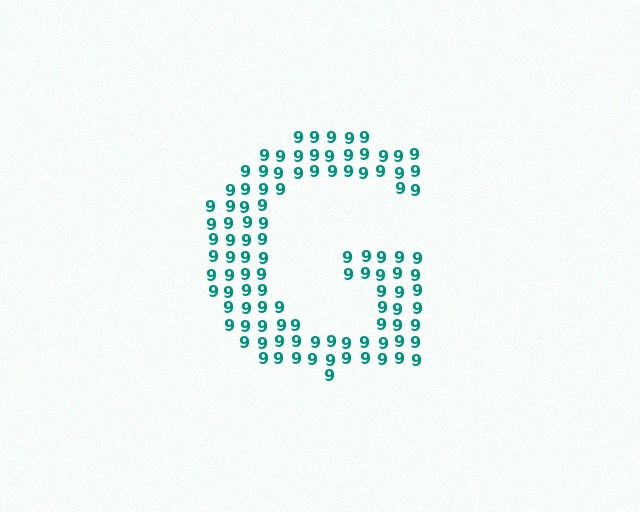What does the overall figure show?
The overall figure shows the letter G.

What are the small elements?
The small elements are digit 9's.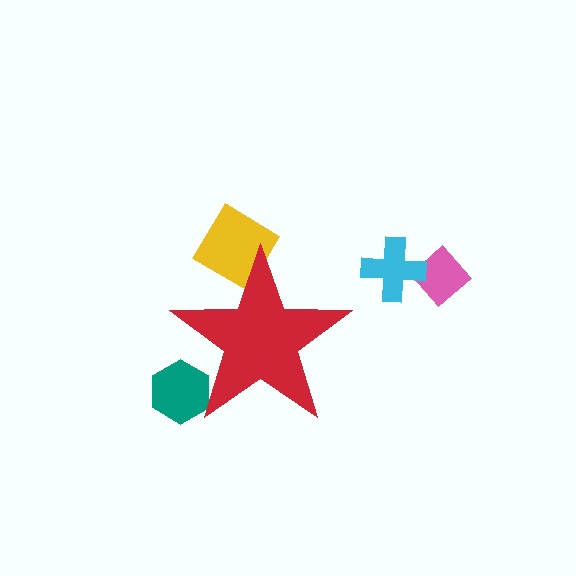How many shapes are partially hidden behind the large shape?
2 shapes are partially hidden.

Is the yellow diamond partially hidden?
Yes, the yellow diamond is partially hidden behind the red star.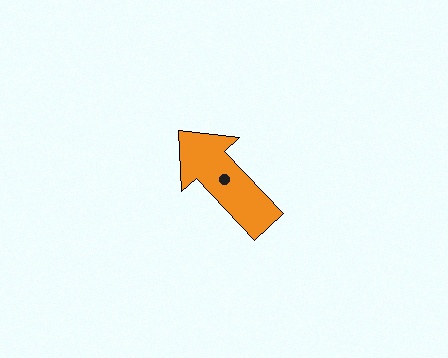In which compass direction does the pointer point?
Northwest.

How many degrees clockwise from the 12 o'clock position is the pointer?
Approximately 317 degrees.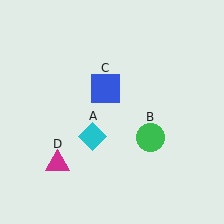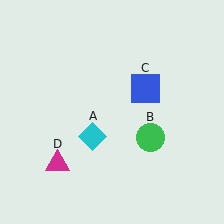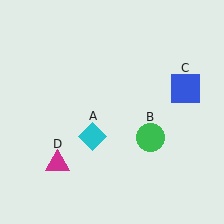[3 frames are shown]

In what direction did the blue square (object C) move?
The blue square (object C) moved right.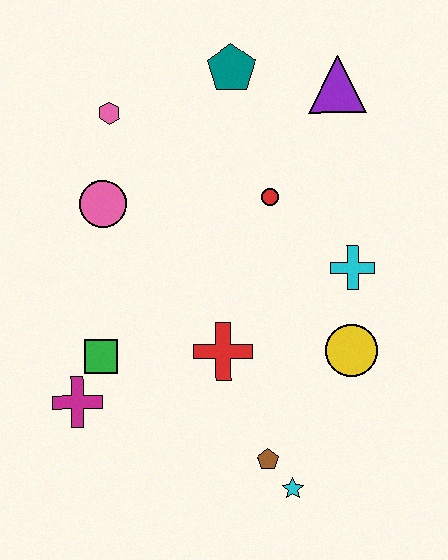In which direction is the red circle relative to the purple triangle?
The red circle is below the purple triangle.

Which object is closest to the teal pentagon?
The purple triangle is closest to the teal pentagon.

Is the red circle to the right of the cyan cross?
No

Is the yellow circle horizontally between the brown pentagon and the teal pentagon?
No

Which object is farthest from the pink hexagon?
The cyan star is farthest from the pink hexagon.